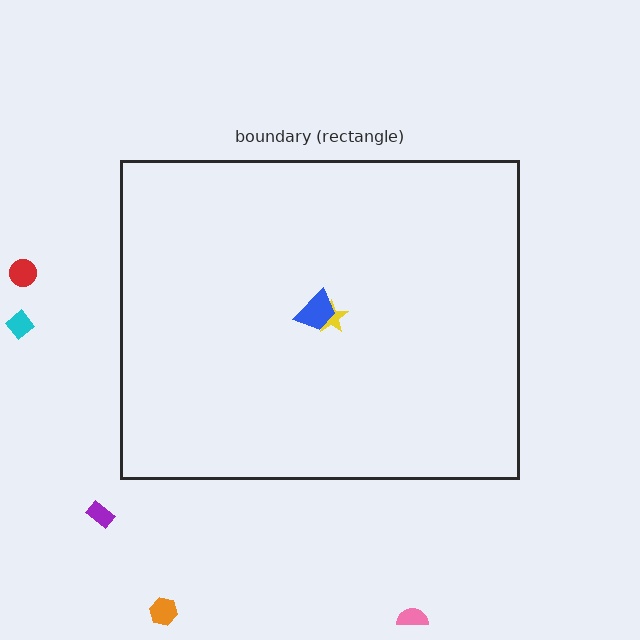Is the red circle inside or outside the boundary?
Outside.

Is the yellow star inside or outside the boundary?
Inside.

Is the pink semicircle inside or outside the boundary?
Outside.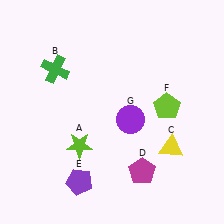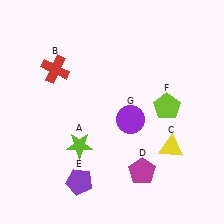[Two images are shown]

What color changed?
The cross (B) changed from green in Image 1 to red in Image 2.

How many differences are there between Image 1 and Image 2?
There is 1 difference between the two images.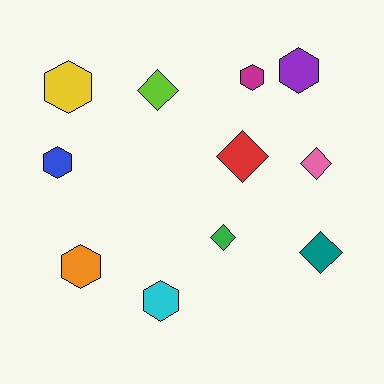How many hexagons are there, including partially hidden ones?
There are 6 hexagons.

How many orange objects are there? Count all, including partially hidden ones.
There is 1 orange object.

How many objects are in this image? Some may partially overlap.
There are 11 objects.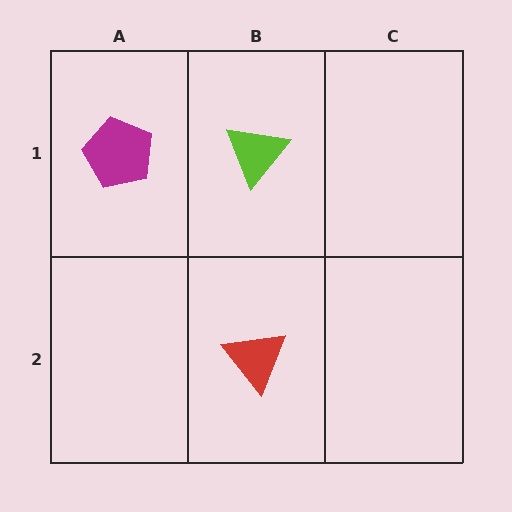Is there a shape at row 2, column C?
No, that cell is empty.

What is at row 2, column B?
A red triangle.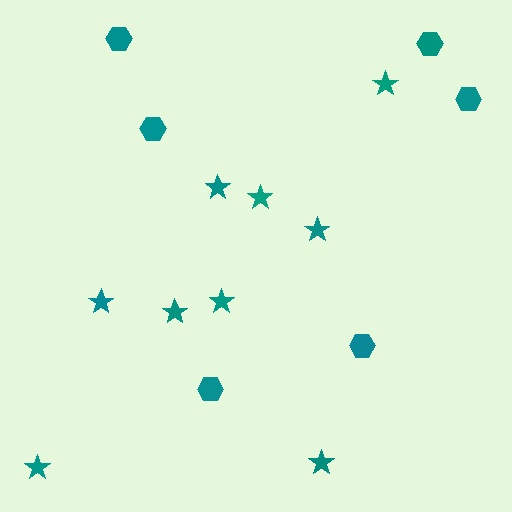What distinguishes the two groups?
There are 2 groups: one group of hexagons (6) and one group of stars (9).